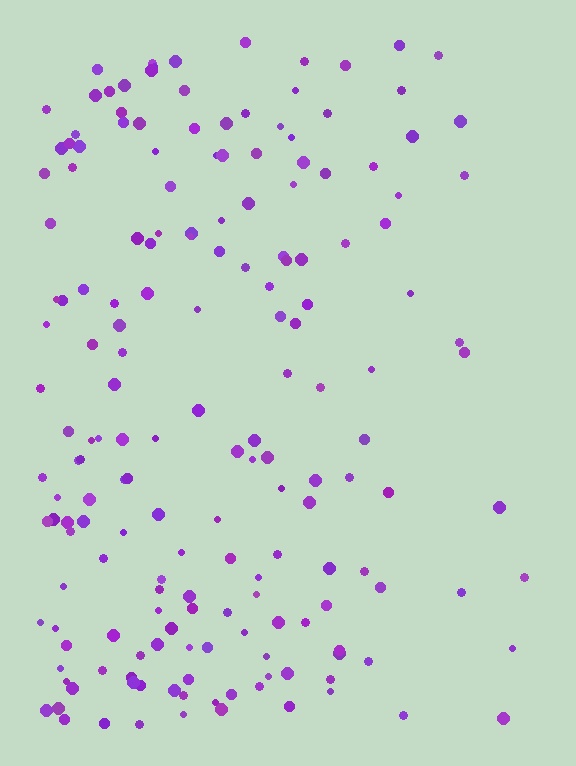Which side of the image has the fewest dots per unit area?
The right.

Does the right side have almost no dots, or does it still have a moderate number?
Still a moderate number, just noticeably fewer than the left.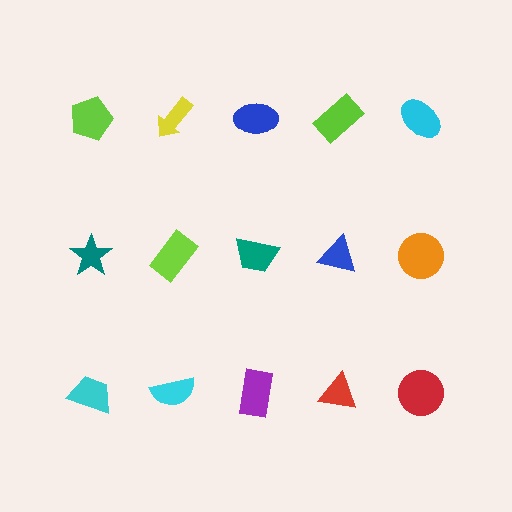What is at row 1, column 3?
A blue ellipse.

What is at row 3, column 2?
A cyan semicircle.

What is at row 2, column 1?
A teal star.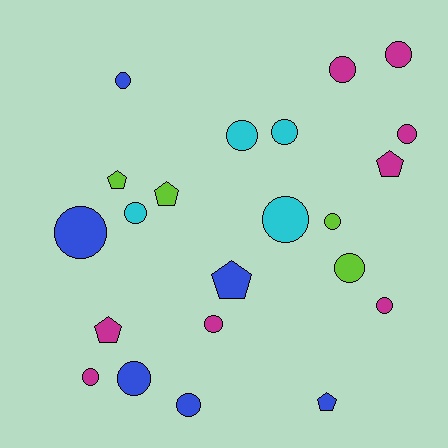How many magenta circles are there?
There are 6 magenta circles.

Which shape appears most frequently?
Circle, with 16 objects.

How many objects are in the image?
There are 22 objects.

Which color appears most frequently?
Magenta, with 8 objects.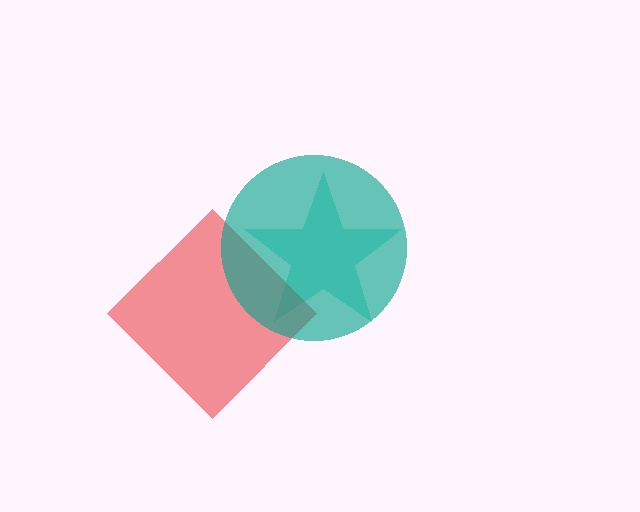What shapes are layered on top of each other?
The layered shapes are: a cyan star, a red diamond, a teal circle.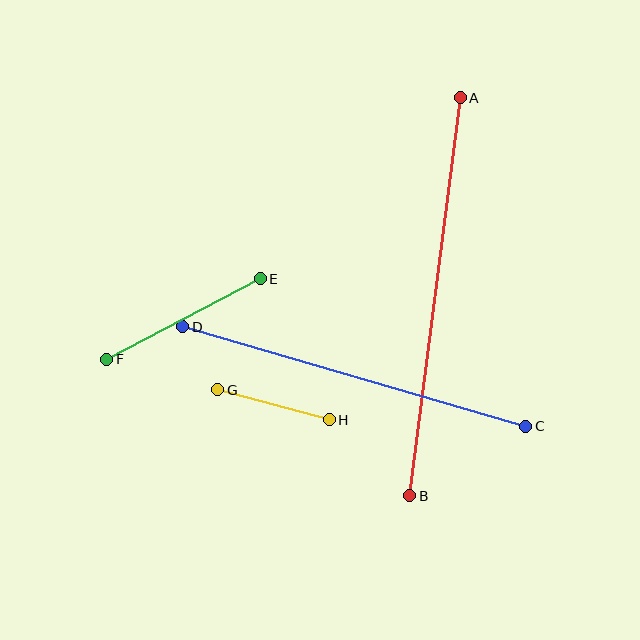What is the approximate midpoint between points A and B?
The midpoint is at approximately (435, 297) pixels.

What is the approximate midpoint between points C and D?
The midpoint is at approximately (354, 376) pixels.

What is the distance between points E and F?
The distance is approximately 173 pixels.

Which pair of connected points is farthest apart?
Points A and B are farthest apart.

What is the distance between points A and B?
The distance is approximately 401 pixels.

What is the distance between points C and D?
The distance is approximately 357 pixels.